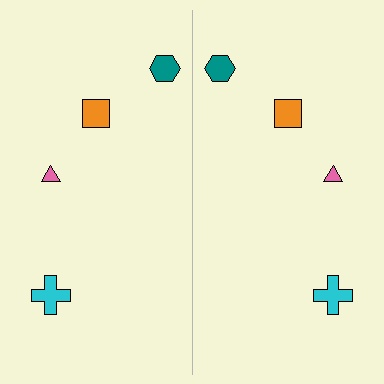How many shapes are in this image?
There are 8 shapes in this image.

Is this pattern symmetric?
Yes, this pattern has bilateral (reflection) symmetry.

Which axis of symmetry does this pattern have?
The pattern has a vertical axis of symmetry running through the center of the image.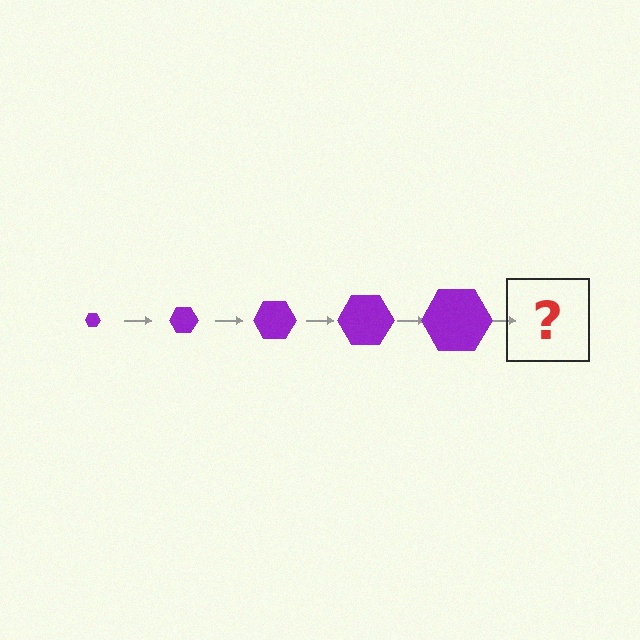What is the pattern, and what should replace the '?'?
The pattern is that the hexagon gets progressively larger each step. The '?' should be a purple hexagon, larger than the previous one.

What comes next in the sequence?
The next element should be a purple hexagon, larger than the previous one.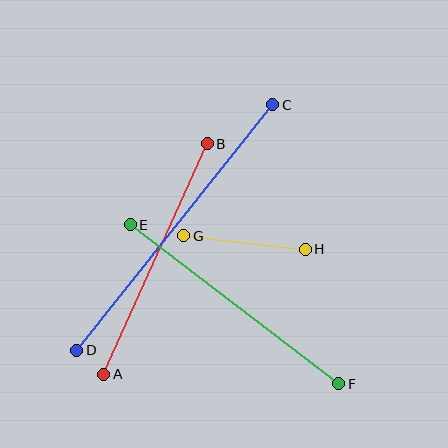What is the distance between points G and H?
The distance is approximately 123 pixels.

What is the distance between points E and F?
The distance is approximately 262 pixels.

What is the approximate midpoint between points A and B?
The midpoint is at approximately (156, 259) pixels.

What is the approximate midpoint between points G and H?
The midpoint is at approximately (244, 243) pixels.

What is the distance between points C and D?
The distance is approximately 314 pixels.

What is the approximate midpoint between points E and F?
The midpoint is at approximately (234, 304) pixels.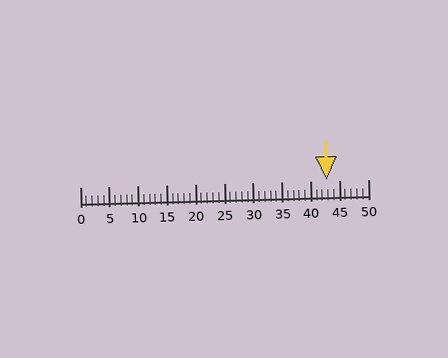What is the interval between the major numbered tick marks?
The major tick marks are spaced 5 units apart.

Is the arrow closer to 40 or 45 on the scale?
The arrow is closer to 45.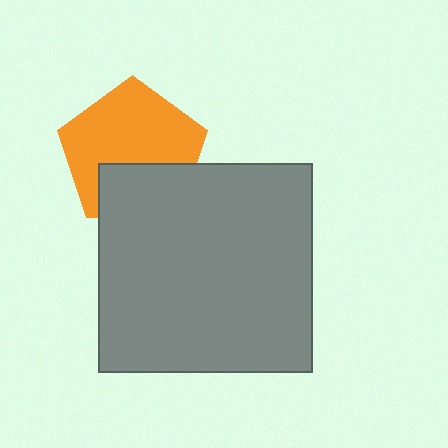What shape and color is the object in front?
The object in front is a gray rectangle.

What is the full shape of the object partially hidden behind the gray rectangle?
The partially hidden object is an orange pentagon.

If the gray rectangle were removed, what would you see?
You would see the complete orange pentagon.